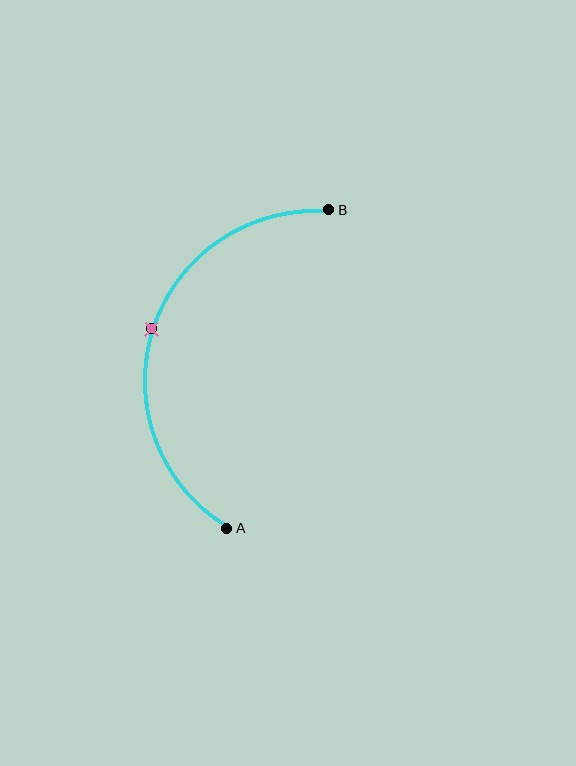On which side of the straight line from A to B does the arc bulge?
The arc bulges to the left of the straight line connecting A and B.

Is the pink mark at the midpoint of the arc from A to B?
Yes. The pink mark lies on the arc at equal arc-length from both A and B — it is the arc midpoint.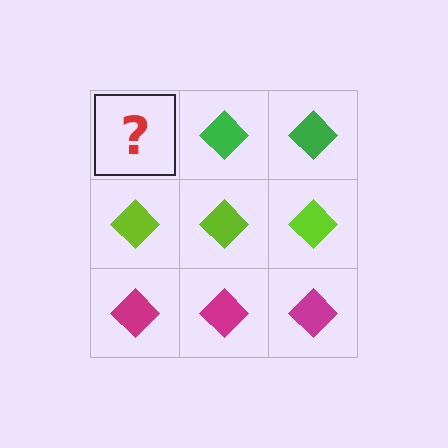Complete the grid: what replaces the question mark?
The question mark should be replaced with a green diamond.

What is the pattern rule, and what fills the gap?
The rule is that each row has a consistent color. The gap should be filled with a green diamond.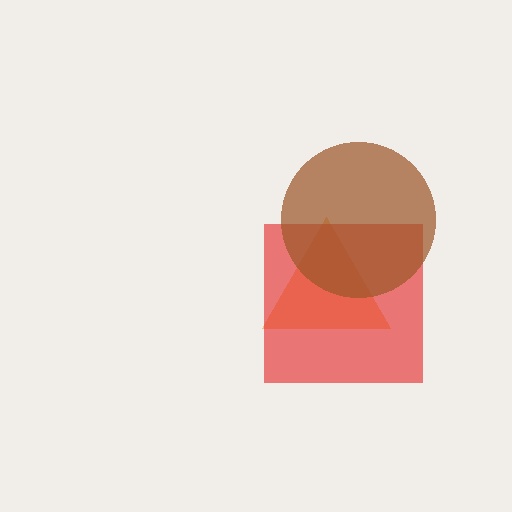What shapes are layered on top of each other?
The layered shapes are: an orange triangle, a red square, a brown circle.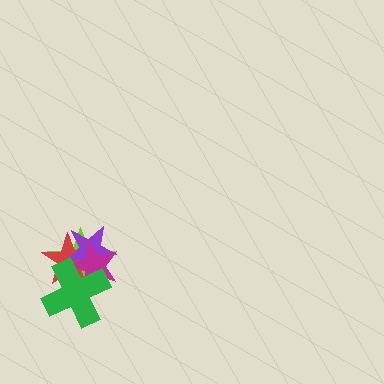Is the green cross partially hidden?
No, no other shape covers it.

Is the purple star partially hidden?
Yes, it is partially covered by another shape.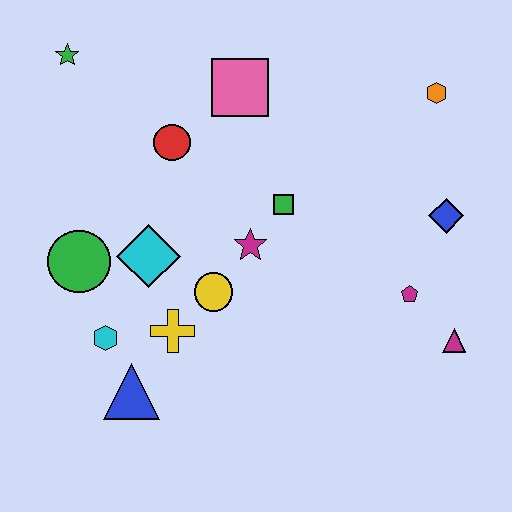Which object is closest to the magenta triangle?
The magenta pentagon is closest to the magenta triangle.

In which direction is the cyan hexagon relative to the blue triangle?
The cyan hexagon is above the blue triangle.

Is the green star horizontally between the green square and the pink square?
No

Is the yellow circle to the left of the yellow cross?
No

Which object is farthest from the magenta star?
The green star is farthest from the magenta star.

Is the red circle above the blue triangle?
Yes